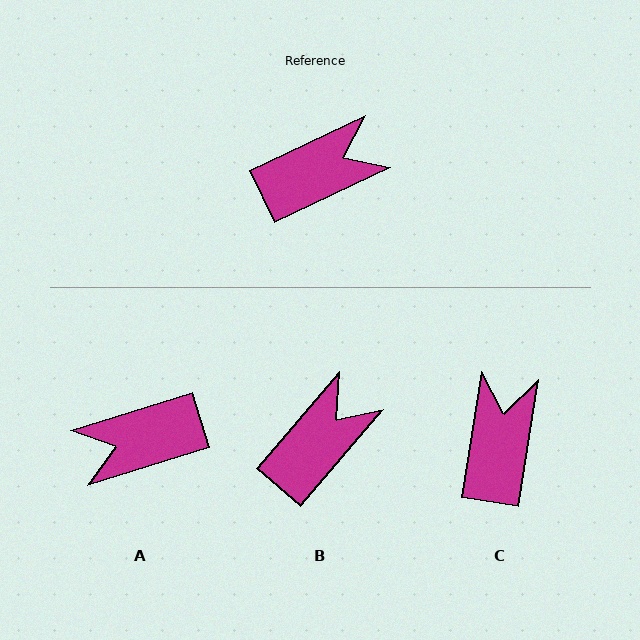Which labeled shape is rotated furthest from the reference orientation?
A, about 171 degrees away.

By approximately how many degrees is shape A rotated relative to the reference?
Approximately 171 degrees counter-clockwise.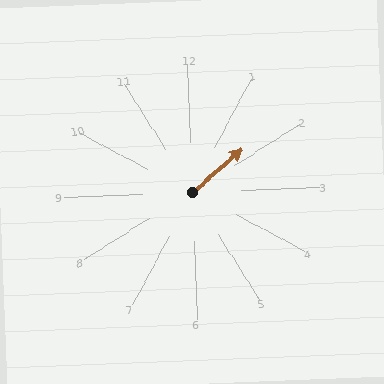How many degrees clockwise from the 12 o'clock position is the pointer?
Approximately 51 degrees.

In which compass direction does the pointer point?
Northeast.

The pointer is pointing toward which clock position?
Roughly 2 o'clock.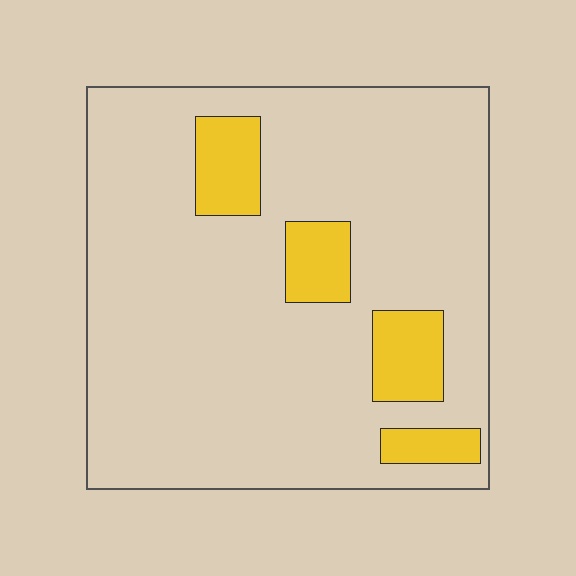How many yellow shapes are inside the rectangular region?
4.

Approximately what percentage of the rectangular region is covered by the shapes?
Approximately 15%.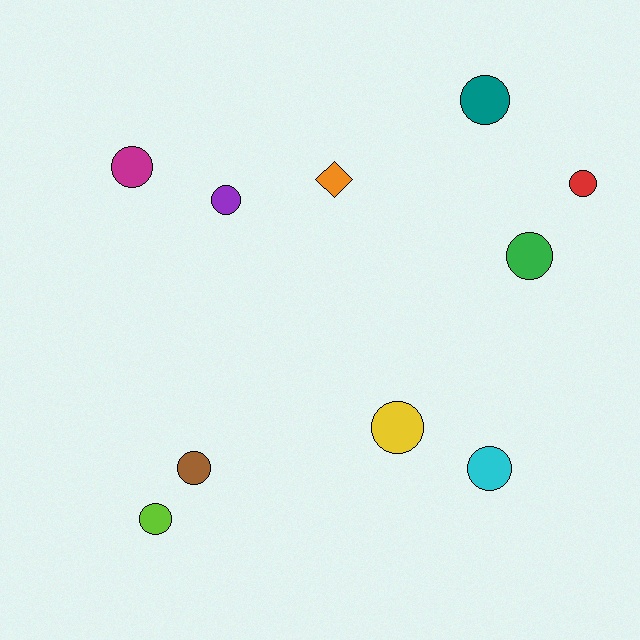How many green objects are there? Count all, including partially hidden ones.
There is 1 green object.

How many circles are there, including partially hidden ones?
There are 9 circles.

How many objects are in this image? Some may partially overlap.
There are 10 objects.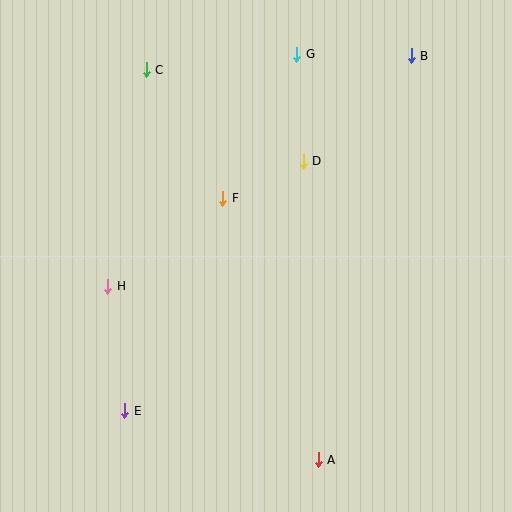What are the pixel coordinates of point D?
Point D is at (303, 161).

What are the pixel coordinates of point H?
Point H is at (108, 286).